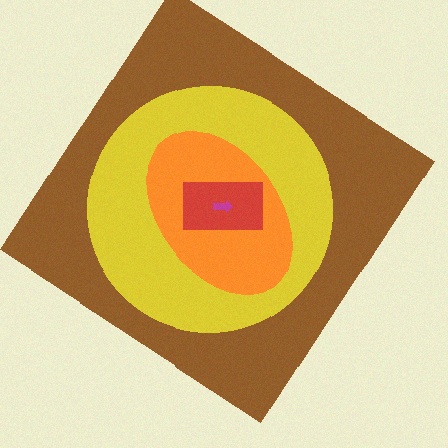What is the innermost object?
The magenta arrow.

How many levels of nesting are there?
5.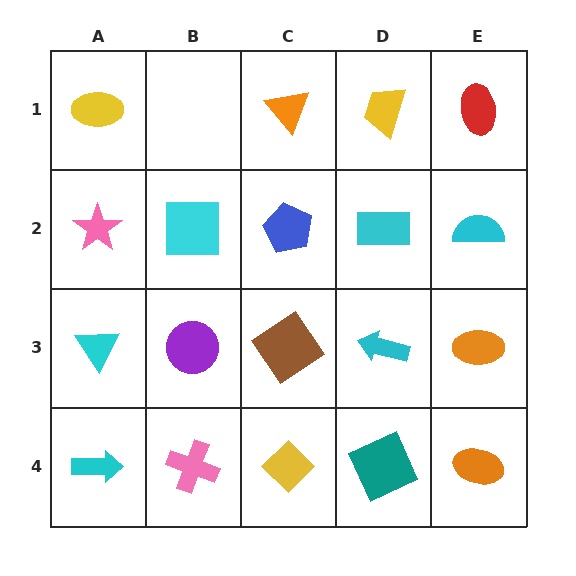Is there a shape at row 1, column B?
No, that cell is empty.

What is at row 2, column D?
A cyan rectangle.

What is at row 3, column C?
A brown diamond.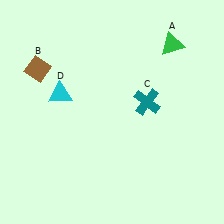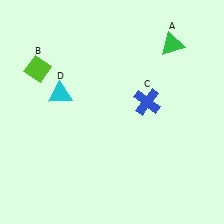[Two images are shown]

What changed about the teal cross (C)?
In Image 1, C is teal. In Image 2, it changed to blue.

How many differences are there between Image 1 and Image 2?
There are 2 differences between the two images.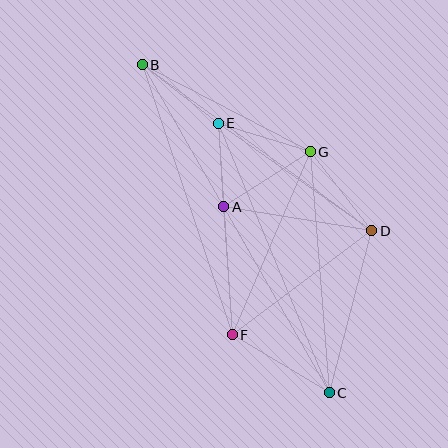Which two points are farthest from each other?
Points B and C are farthest from each other.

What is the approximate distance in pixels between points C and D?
The distance between C and D is approximately 167 pixels.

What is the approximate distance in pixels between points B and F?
The distance between B and F is approximately 285 pixels.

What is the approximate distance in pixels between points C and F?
The distance between C and F is approximately 113 pixels.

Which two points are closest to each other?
Points A and E are closest to each other.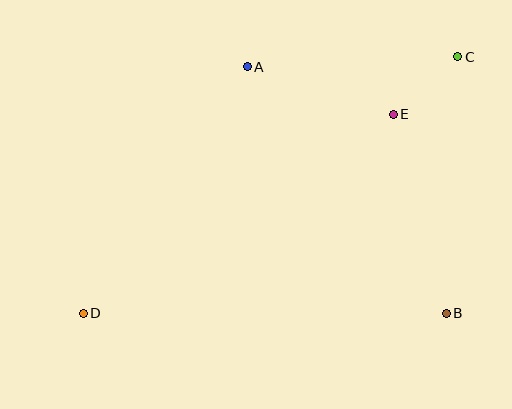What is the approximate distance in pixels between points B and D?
The distance between B and D is approximately 363 pixels.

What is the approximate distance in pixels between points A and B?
The distance between A and B is approximately 317 pixels.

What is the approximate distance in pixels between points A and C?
The distance between A and C is approximately 210 pixels.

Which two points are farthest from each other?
Points C and D are farthest from each other.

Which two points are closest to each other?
Points C and E are closest to each other.